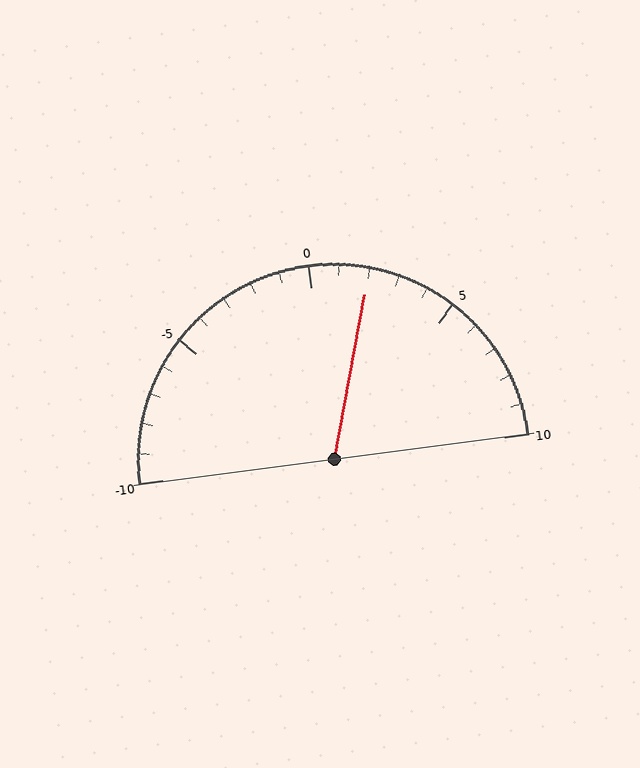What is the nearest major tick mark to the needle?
The nearest major tick mark is 0.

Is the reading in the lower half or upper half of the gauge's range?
The reading is in the upper half of the range (-10 to 10).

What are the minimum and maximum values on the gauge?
The gauge ranges from -10 to 10.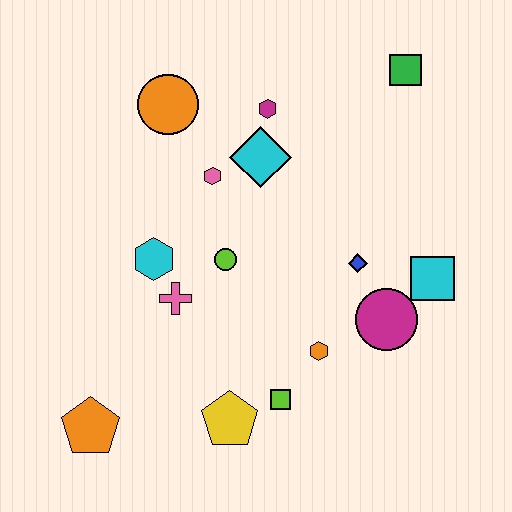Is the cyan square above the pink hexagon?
No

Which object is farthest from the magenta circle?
The orange pentagon is farthest from the magenta circle.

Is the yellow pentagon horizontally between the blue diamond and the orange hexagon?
No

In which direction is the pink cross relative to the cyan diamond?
The pink cross is below the cyan diamond.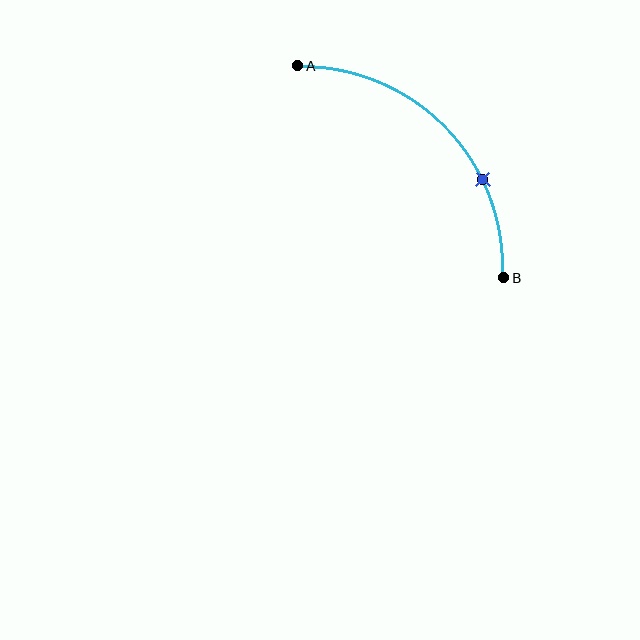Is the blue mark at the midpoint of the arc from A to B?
No. The blue mark lies on the arc but is closer to endpoint B. The arc midpoint would be at the point on the curve equidistant along the arc from both A and B.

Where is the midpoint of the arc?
The arc midpoint is the point on the curve farthest from the straight line joining A and B. It sits above and to the right of that line.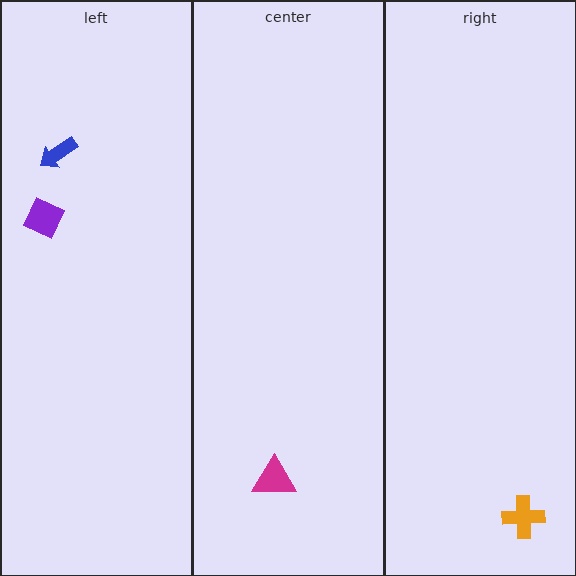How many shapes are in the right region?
1.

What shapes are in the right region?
The orange cross.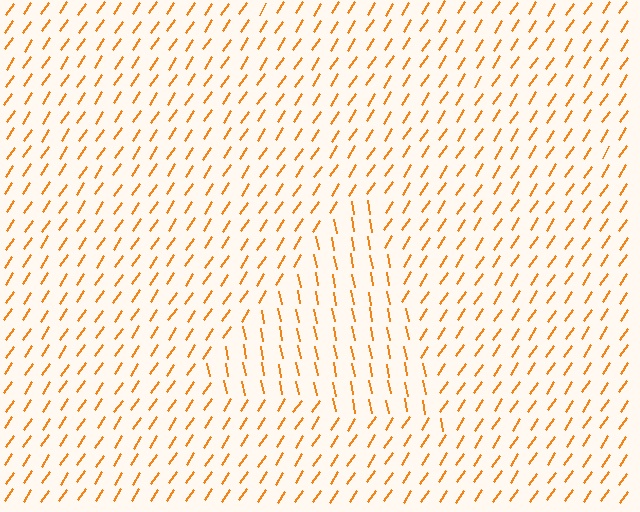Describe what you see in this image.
The image is filled with small orange line segments. A triangle region in the image has lines oriented differently from the surrounding lines, creating a visible texture boundary.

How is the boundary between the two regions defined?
The boundary is defined purely by a change in line orientation (approximately 45 degrees difference). All lines are the same color and thickness.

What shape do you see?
I see a triangle.